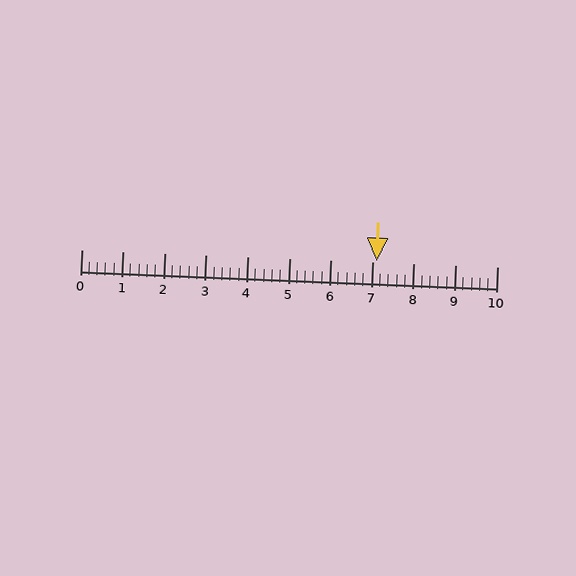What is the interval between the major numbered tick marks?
The major tick marks are spaced 1 units apart.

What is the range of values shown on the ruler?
The ruler shows values from 0 to 10.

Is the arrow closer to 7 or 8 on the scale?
The arrow is closer to 7.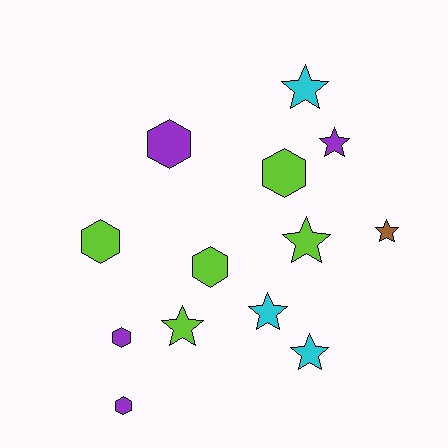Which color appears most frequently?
Lime, with 5 objects.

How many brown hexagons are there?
There are no brown hexagons.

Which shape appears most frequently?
Star, with 7 objects.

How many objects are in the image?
There are 13 objects.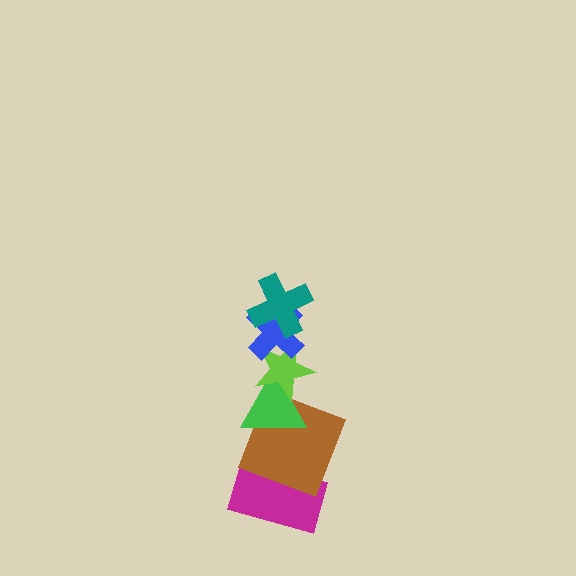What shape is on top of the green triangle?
The lime star is on top of the green triangle.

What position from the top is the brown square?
The brown square is 5th from the top.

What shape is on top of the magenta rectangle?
The brown square is on top of the magenta rectangle.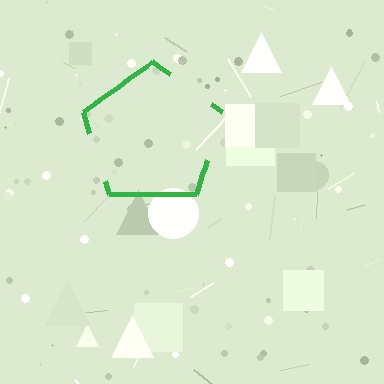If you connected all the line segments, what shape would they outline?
They would outline a pentagon.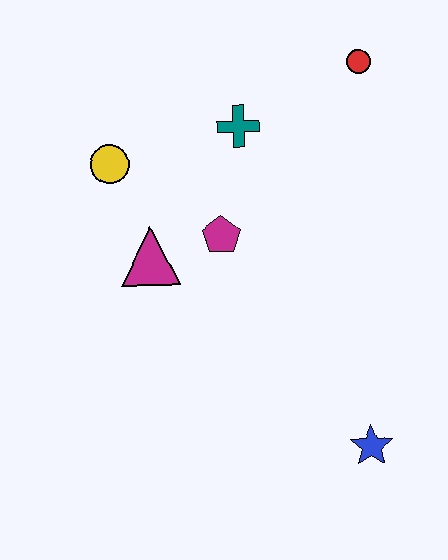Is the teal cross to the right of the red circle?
No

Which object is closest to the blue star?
The magenta pentagon is closest to the blue star.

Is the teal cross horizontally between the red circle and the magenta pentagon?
Yes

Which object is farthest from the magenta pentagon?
The blue star is farthest from the magenta pentagon.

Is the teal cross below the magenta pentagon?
No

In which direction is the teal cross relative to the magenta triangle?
The teal cross is above the magenta triangle.